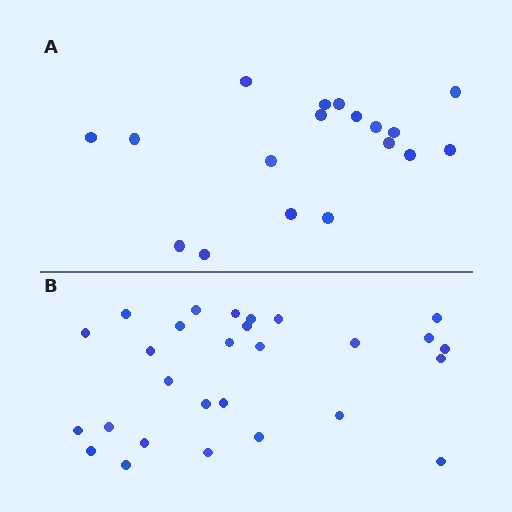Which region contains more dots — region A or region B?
Region B (the bottom region) has more dots.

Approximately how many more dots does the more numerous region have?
Region B has roughly 10 or so more dots than region A.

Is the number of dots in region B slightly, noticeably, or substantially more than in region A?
Region B has substantially more. The ratio is roughly 1.6 to 1.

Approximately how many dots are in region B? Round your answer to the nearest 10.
About 30 dots. (The exact count is 28, which rounds to 30.)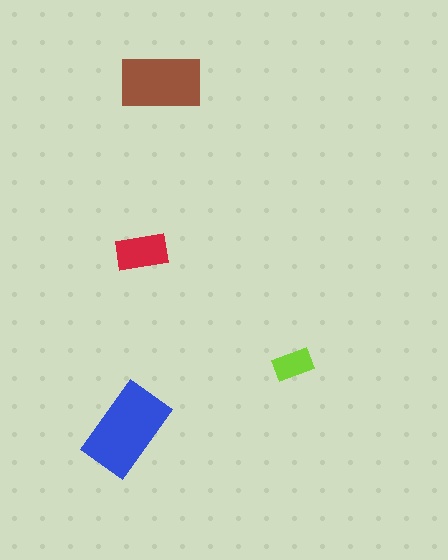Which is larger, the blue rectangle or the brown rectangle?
The blue one.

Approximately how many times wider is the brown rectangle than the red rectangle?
About 1.5 times wider.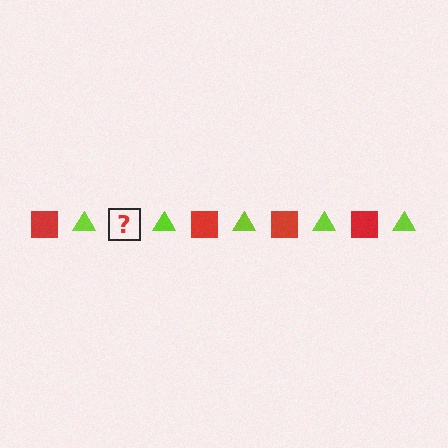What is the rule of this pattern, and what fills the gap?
The rule is that the pattern alternates between red square and lime triangle. The gap should be filled with a red square.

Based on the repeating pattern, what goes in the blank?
The blank should be a red square.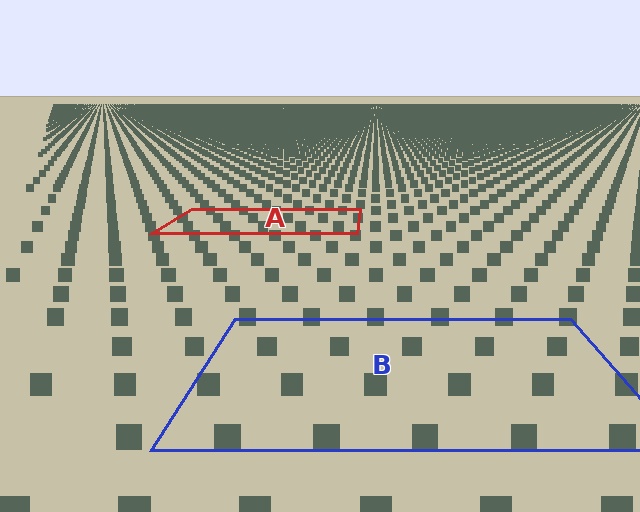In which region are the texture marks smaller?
The texture marks are smaller in region A, because it is farther away.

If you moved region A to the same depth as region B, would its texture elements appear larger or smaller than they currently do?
They would appear larger. At a closer depth, the same texture elements are projected at a bigger on-screen size.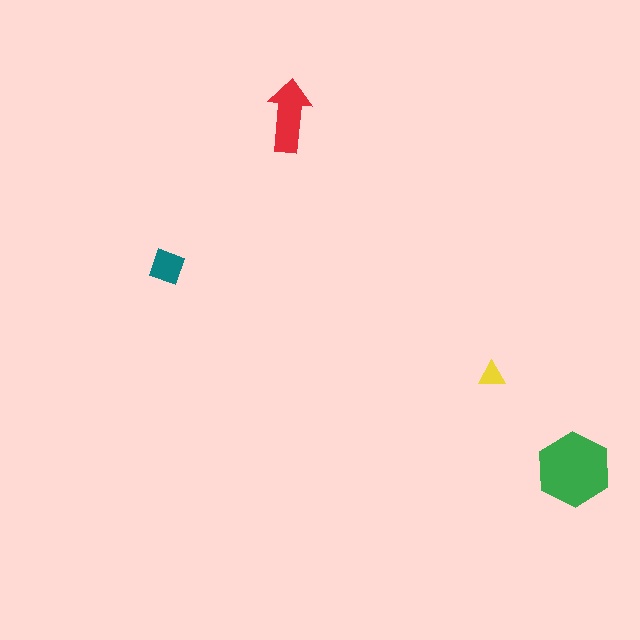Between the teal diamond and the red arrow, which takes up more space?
The red arrow.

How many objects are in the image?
There are 4 objects in the image.